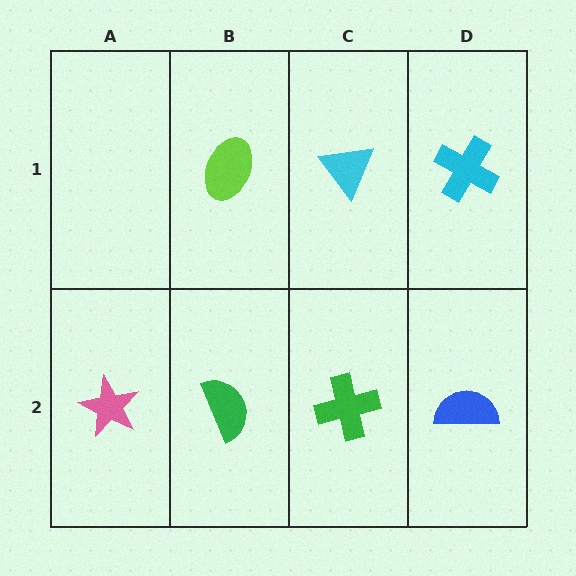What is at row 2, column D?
A blue semicircle.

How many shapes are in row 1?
3 shapes.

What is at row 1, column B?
A lime ellipse.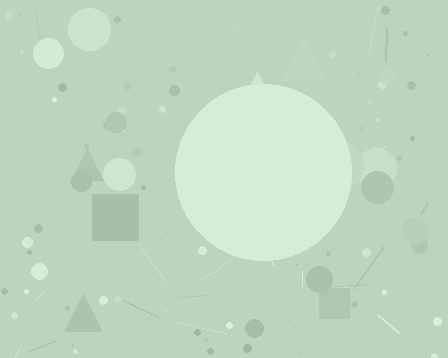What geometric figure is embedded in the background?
A circle is embedded in the background.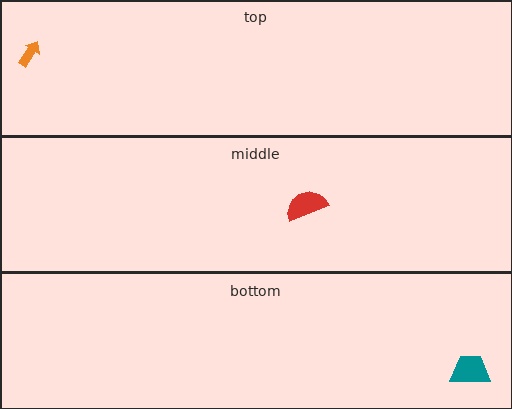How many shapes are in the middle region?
1.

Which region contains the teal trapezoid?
The bottom region.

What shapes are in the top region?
The orange arrow.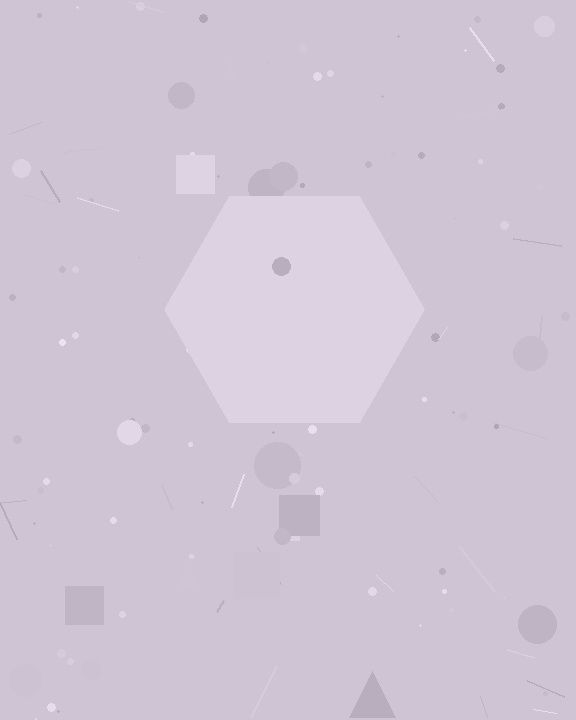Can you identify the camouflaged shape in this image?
The camouflaged shape is a hexagon.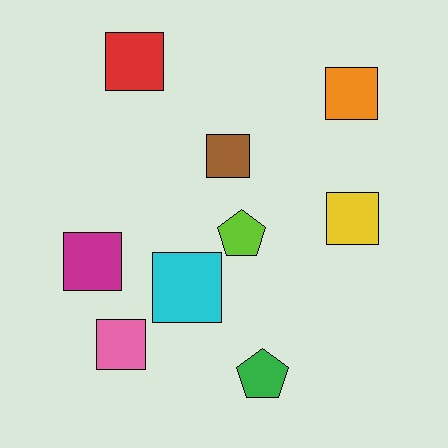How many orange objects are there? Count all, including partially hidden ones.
There is 1 orange object.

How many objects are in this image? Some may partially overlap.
There are 9 objects.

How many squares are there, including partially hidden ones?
There are 7 squares.